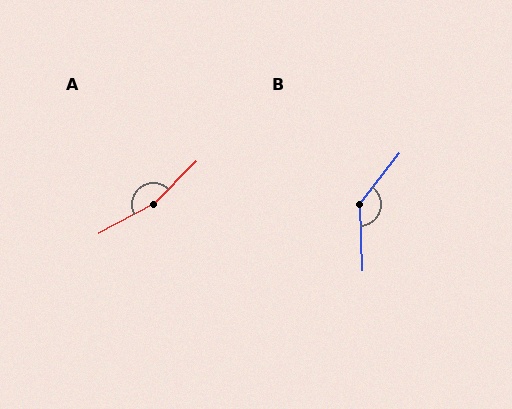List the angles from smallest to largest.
B (140°), A (162°).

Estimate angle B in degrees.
Approximately 140 degrees.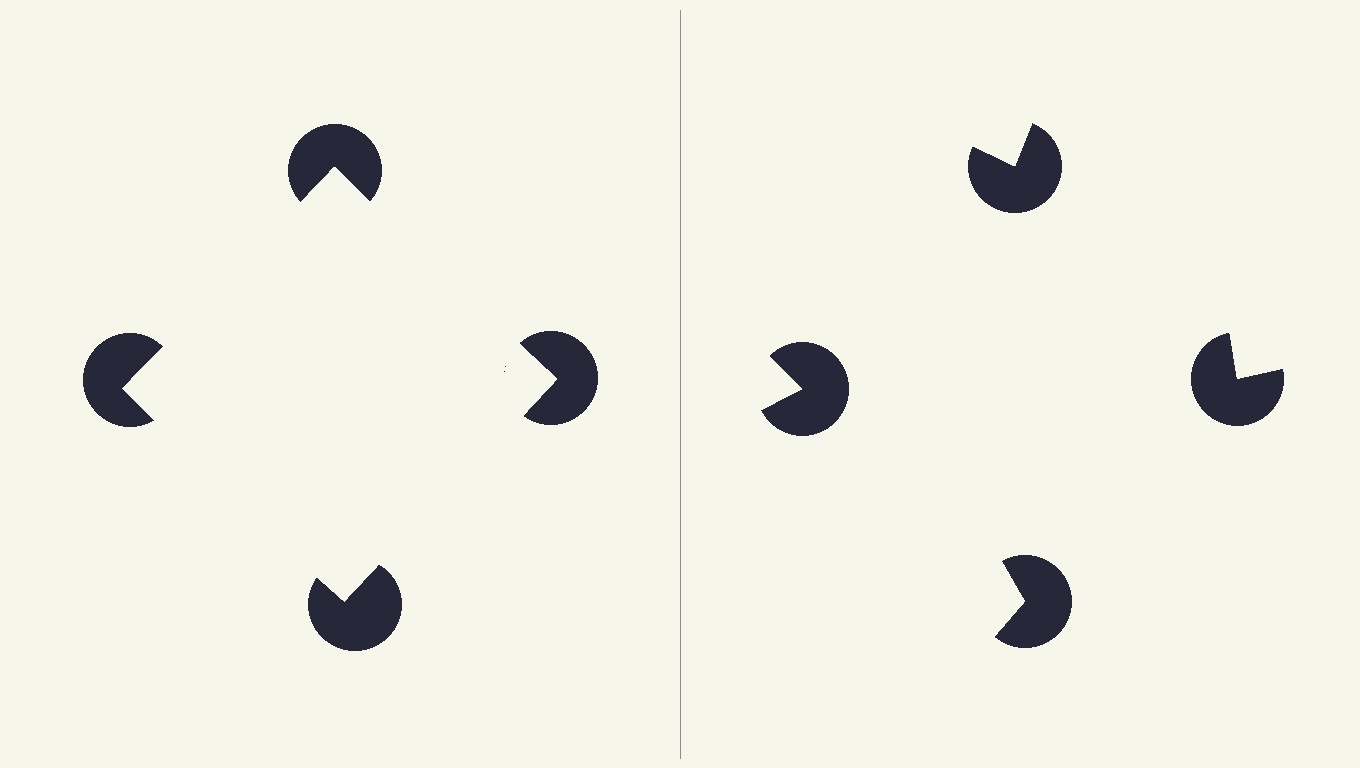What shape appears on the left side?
An illusory square.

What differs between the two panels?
The pac-man discs are positioned identically on both sides; only the wedge orientations differ. On the left they align to a square; on the right they are misaligned.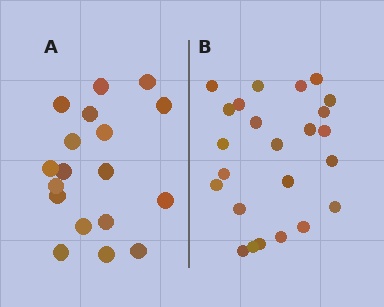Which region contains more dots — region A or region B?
Region B (the right region) has more dots.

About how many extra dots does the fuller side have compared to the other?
Region B has about 6 more dots than region A.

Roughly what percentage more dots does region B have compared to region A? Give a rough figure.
About 35% more.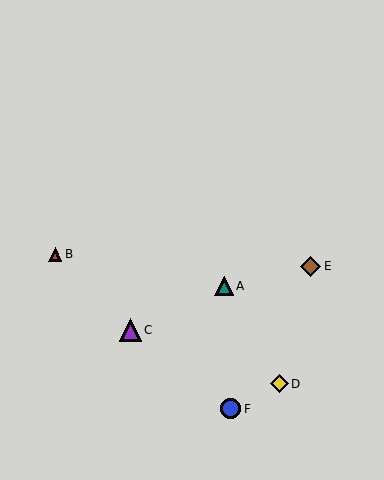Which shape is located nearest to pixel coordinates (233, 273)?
The teal triangle (labeled A) at (224, 286) is nearest to that location.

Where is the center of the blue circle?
The center of the blue circle is at (231, 409).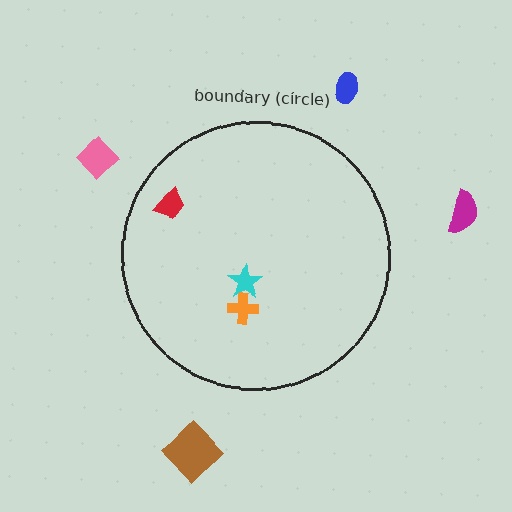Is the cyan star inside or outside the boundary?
Inside.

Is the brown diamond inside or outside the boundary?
Outside.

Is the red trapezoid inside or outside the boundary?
Inside.